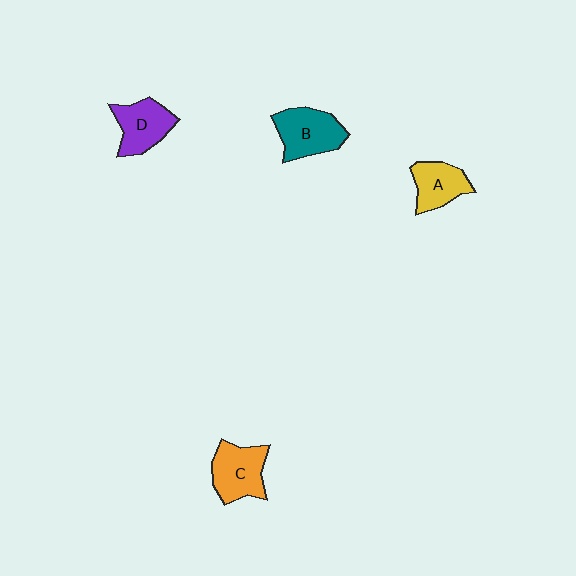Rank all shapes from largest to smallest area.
From largest to smallest: B (teal), C (orange), D (purple), A (yellow).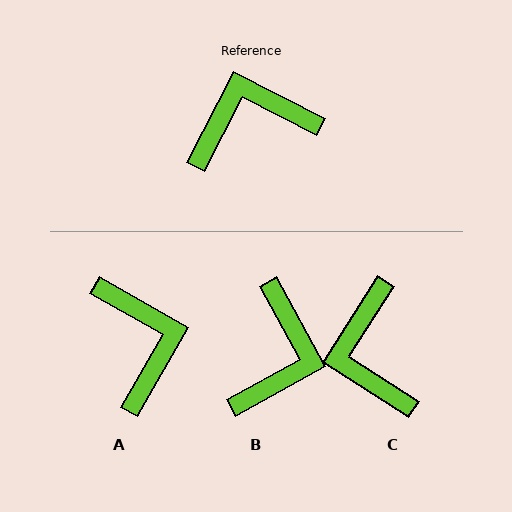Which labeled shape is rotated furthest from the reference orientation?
B, about 124 degrees away.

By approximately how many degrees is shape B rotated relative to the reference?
Approximately 124 degrees clockwise.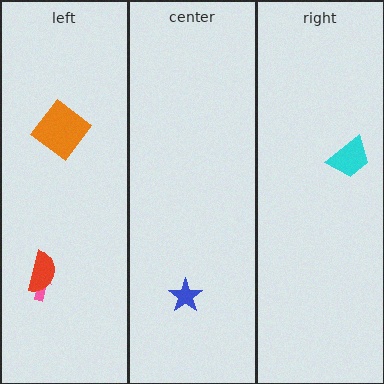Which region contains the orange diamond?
The left region.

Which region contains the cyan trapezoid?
The right region.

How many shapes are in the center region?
1.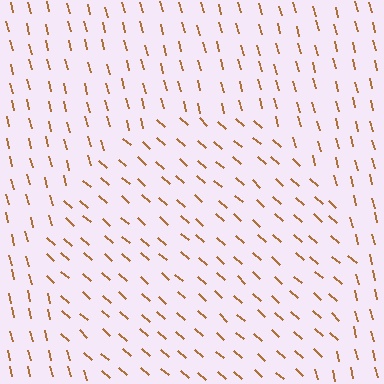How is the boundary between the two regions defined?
The boundary is defined purely by a change in line orientation (approximately 34 degrees difference). All lines are the same color and thickness.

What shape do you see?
I see a circle.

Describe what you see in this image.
The image is filled with small brown line segments. A circle region in the image has lines oriented differently from the surrounding lines, creating a visible texture boundary.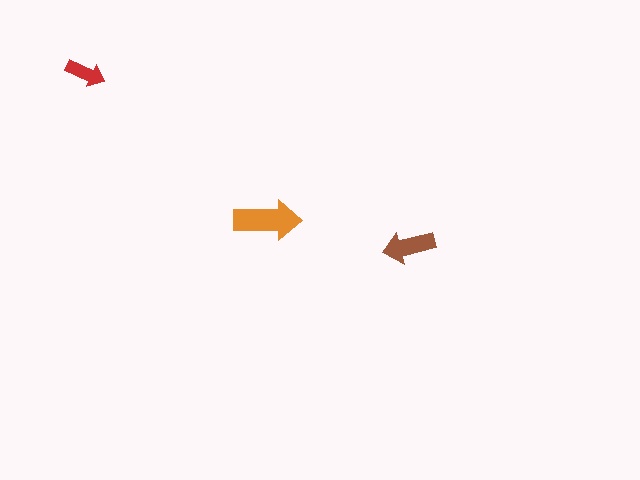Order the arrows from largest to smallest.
the orange one, the brown one, the red one.